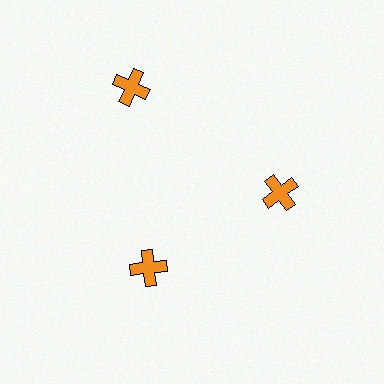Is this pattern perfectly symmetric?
No. The 3 orange crosses are arranged in a ring, but one element near the 11 o'clock position is pushed outward from the center, breaking the 3-fold rotational symmetry.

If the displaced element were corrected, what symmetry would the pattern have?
It would have 3-fold rotational symmetry — the pattern would map onto itself every 120 degrees.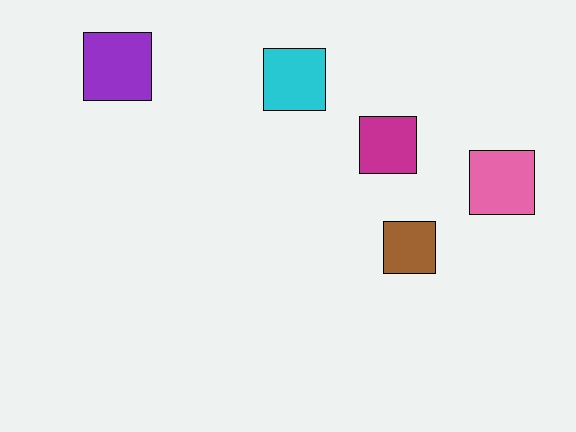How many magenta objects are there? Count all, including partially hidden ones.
There is 1 magenta object.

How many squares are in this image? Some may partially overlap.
There are 5 squares.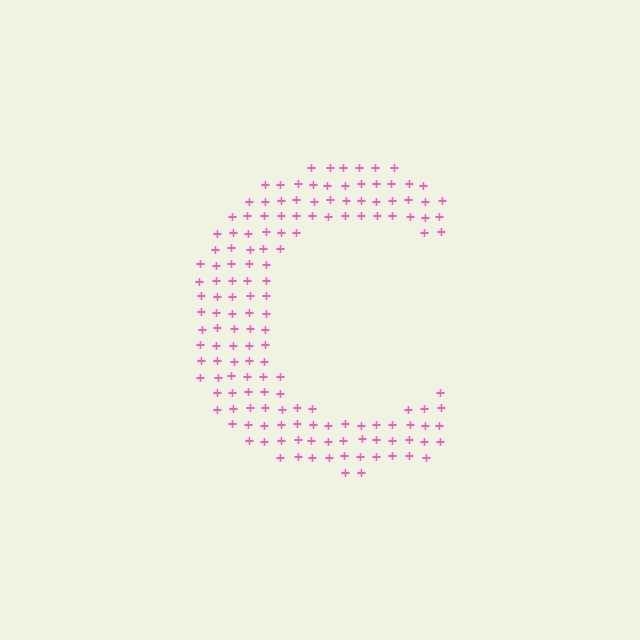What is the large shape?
The large shape is the letter C.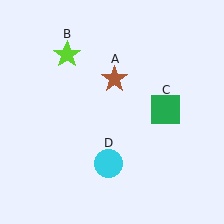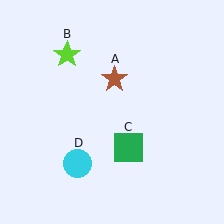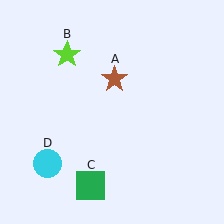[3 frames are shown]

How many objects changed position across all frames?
2 objects changed position: green square (object C), cyan circle (object D).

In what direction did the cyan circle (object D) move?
The cyan circle (object D) moved left.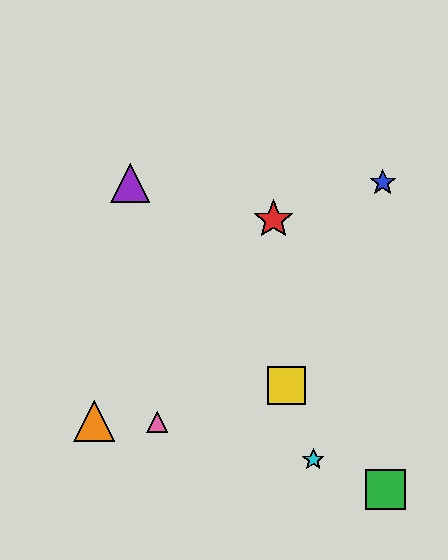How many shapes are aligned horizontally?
2 shapes (the blue star, the purple triangle) are aligned horizontally.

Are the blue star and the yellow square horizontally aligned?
No, the blue star is at y≈183 and the yellow square is at y≈386.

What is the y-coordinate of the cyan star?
The cyan star is at y≈460.